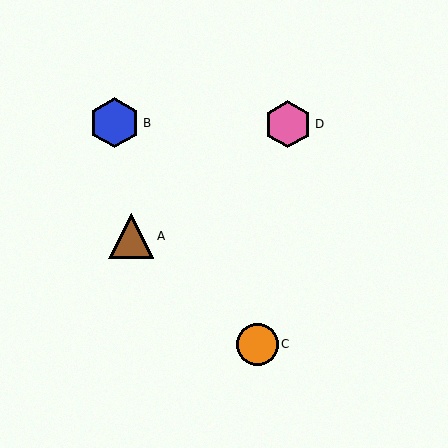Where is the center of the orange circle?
The center of the orange circle is at (257, 344).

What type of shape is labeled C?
Shape C is an orange circle.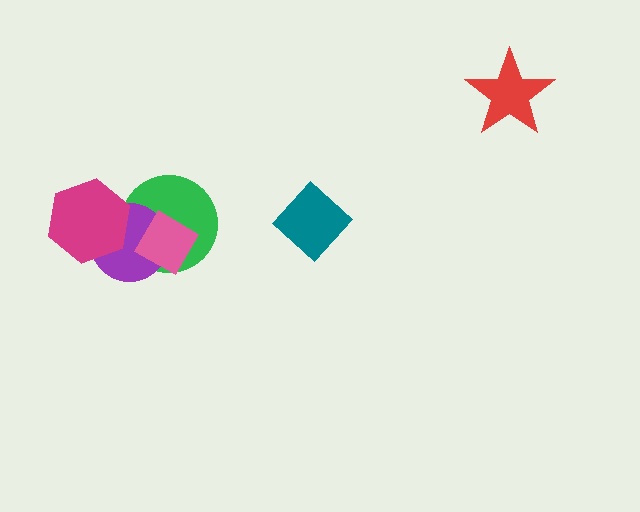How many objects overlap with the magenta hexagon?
2 objects overlap with the magenta hexagon.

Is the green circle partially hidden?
Yes, it is partially covered by another shape.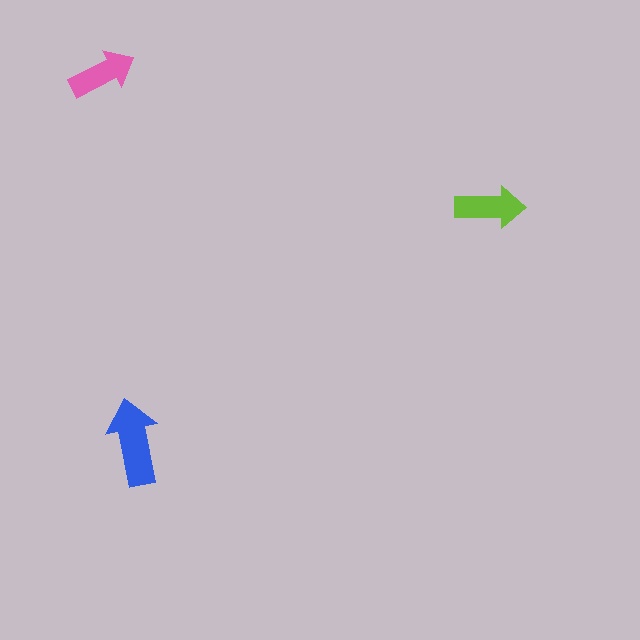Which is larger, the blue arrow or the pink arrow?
The blue one.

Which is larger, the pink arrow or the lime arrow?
The lime one.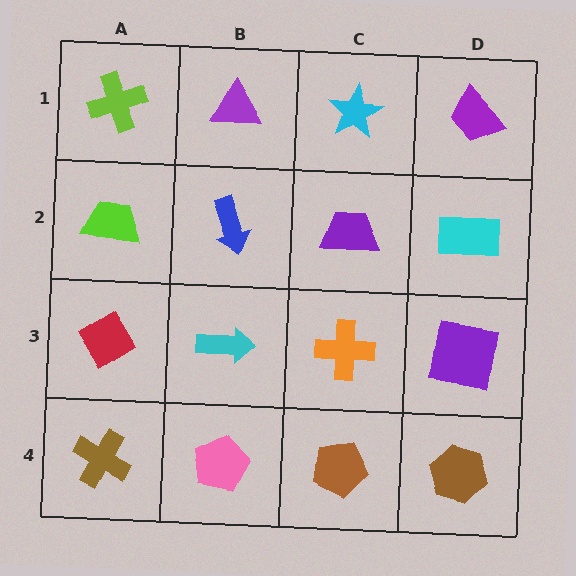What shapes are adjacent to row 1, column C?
A purple trapezoid (row 2, column C), a purple triangle (row 1, column B), a purple trapezoid (row 1, column D).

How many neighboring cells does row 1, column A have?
2.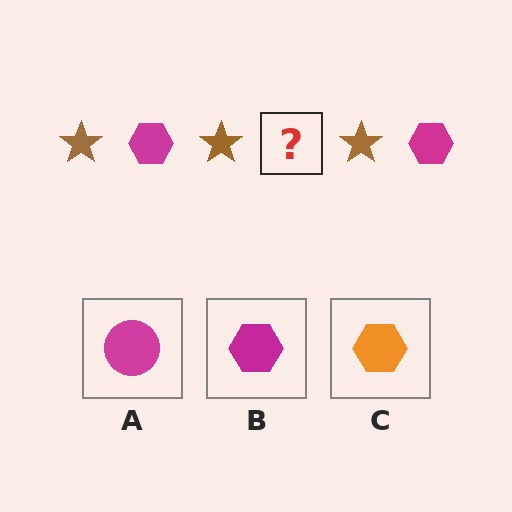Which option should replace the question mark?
Option B.